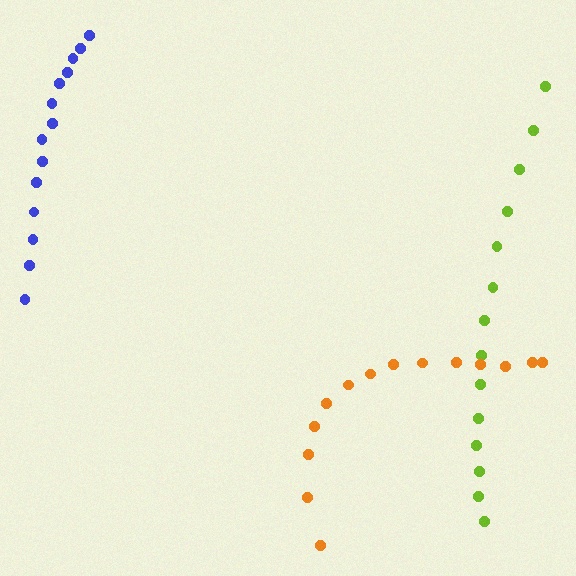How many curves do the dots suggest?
There are 3 distinct paths.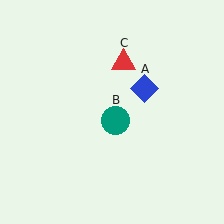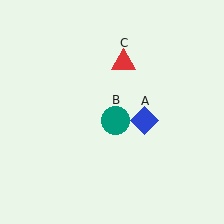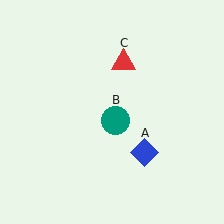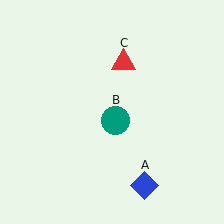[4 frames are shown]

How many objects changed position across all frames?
1 object changed position: blue diamond (object A).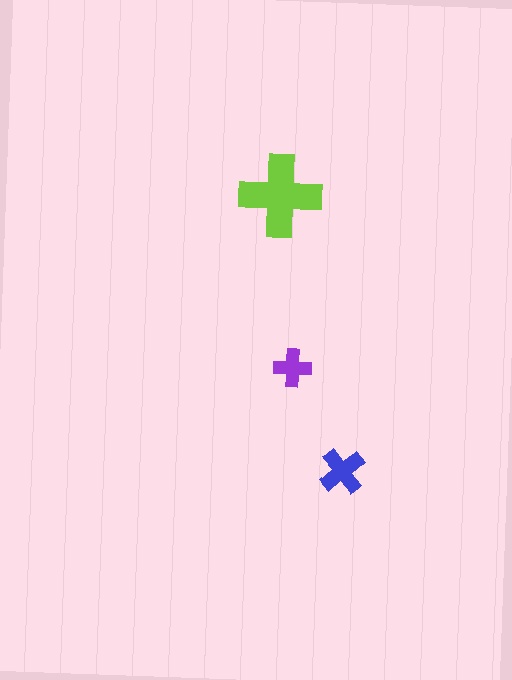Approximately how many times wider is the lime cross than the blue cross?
About 2 times wider.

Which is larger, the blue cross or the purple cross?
The blue one.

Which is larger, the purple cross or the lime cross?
The lime one.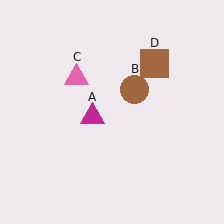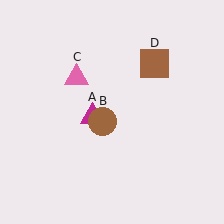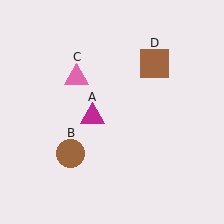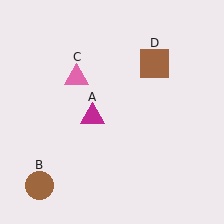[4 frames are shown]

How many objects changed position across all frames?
1 object changed position: brown circle (object B).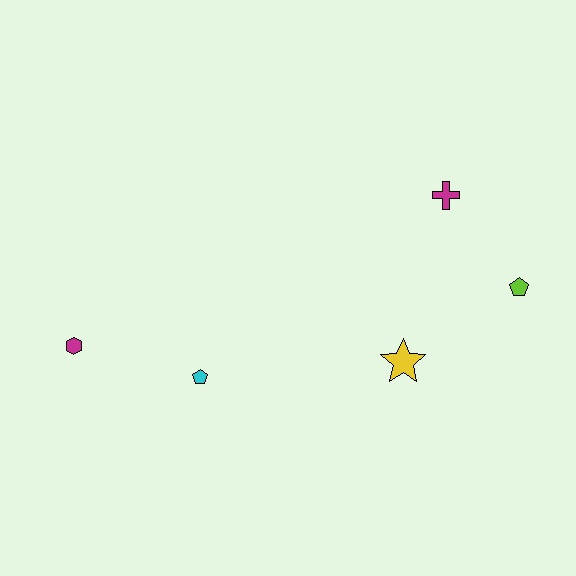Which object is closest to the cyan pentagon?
The magenta hexagon is closest to the cyan pentagon.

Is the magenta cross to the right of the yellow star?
Yes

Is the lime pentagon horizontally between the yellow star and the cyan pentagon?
No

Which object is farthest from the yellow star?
The magenta hexagon is farthest from the yellow star.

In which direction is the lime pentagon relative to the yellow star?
The lime pentagon is to the right of the yellow star.